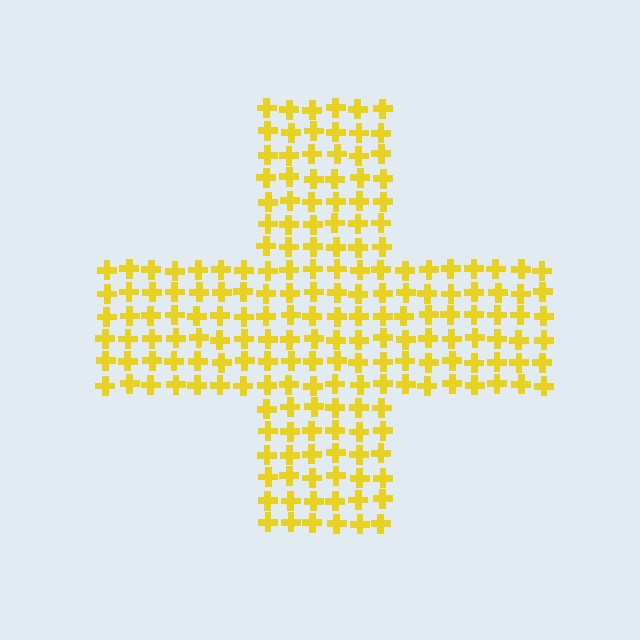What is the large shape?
The large shape is a cross.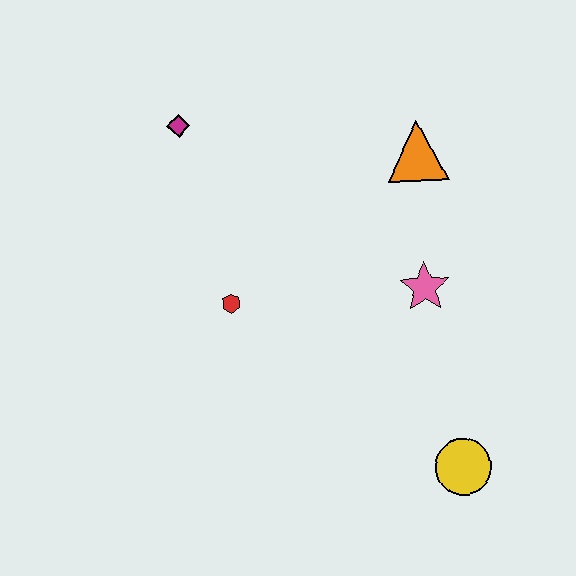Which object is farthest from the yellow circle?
The magenta diamond is farthest from the yellow circle.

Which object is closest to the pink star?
The orange triangle is closest to the pink star.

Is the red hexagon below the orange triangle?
Yes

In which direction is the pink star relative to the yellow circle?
The pink star is above the yellow circle.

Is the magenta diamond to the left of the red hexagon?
Yes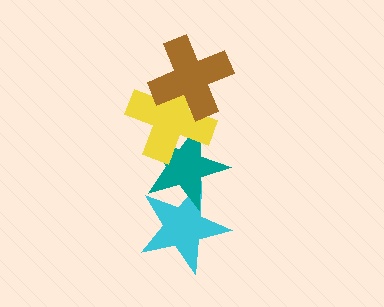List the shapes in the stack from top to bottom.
From top to bottom: the brown cross, the yellow cross, the teal star, the cyan star.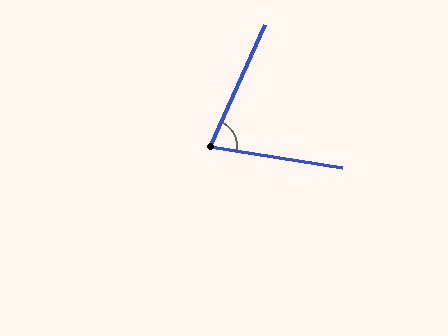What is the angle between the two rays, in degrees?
Approximately 75 degrees.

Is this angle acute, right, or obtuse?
It is acute.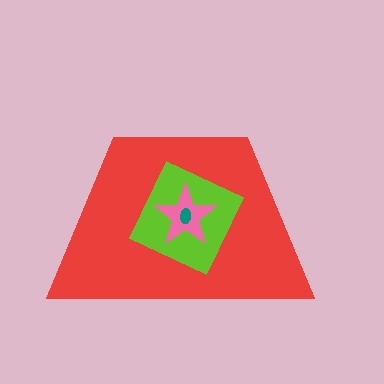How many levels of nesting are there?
4.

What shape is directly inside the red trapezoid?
The lime diamond.